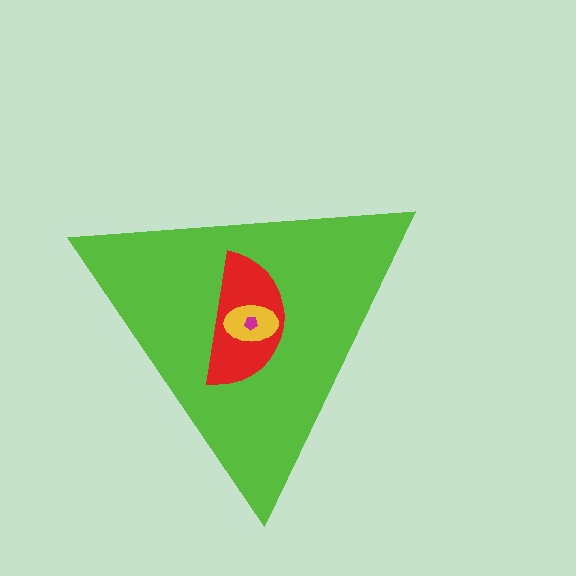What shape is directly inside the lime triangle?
The red semicircle.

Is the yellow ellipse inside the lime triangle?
Yes.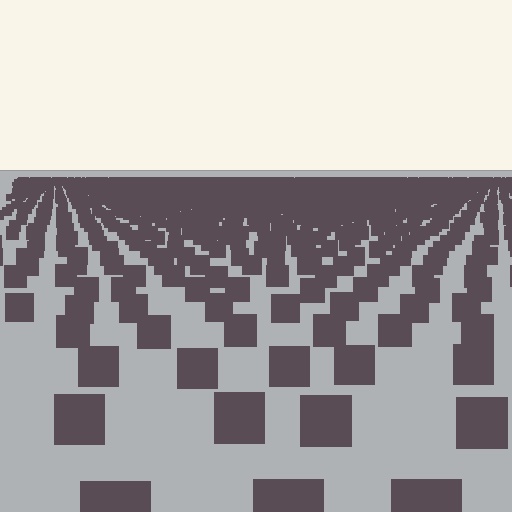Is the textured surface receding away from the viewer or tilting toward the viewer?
The surface is receding away from the viewer. Texture elements get smaller and denser toward the top.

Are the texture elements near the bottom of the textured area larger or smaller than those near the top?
Larger. Near the bottom, elements are closer to the viewer and appear at a bigger on-screen size.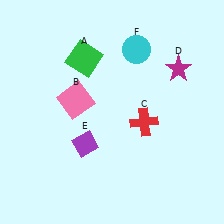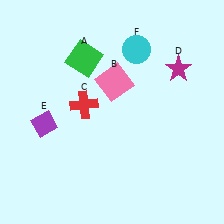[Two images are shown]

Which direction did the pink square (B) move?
The pink square (B) moved right.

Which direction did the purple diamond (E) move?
The purple diamond (E) moved left.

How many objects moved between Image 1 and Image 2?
3 objects moved between the two images.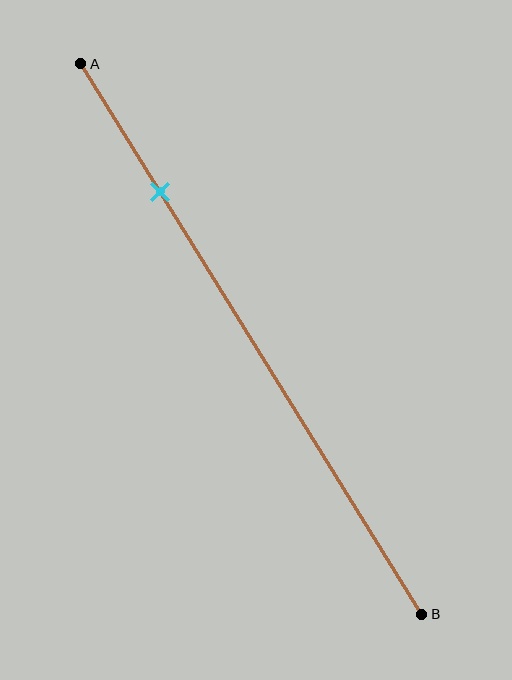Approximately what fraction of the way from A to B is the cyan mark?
The cyan mark is approximately 25% of the way from A to B.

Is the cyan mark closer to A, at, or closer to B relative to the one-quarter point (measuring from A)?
The cyan mark is approximately at the one-quarter point of segment AB.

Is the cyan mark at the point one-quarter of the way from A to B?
Yes, the mark is approximately at the one-quarter point.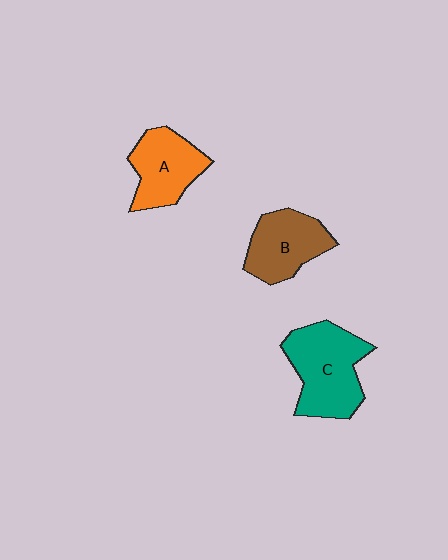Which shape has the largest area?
Shape C (teal).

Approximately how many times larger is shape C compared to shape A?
Approximately 1.4 times.